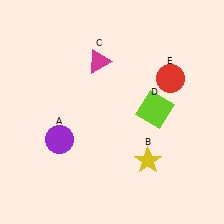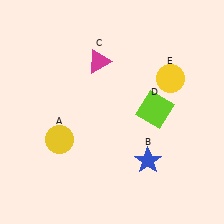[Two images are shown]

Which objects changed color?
A changed from purple to yellow. B changed from yellow to blue. E changed from red to yellow.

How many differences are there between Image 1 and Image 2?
There are 3 differences between the two images.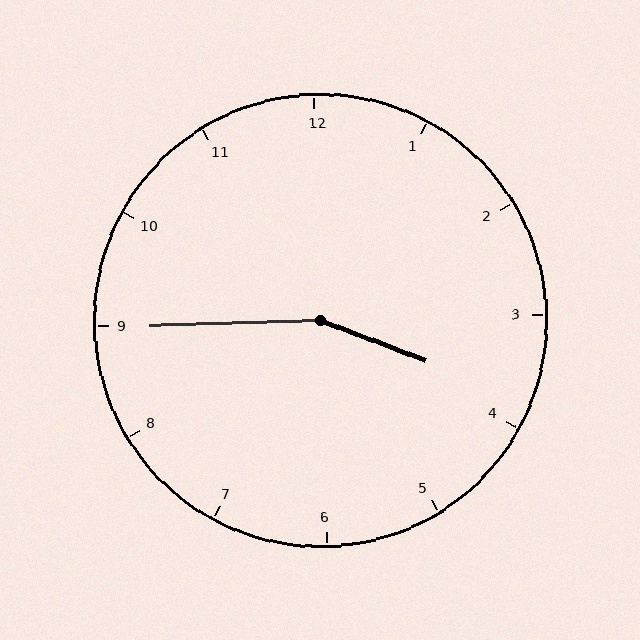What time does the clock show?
3:45.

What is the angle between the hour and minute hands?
Approximately 158 degrees.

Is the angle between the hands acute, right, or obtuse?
It is obtuse.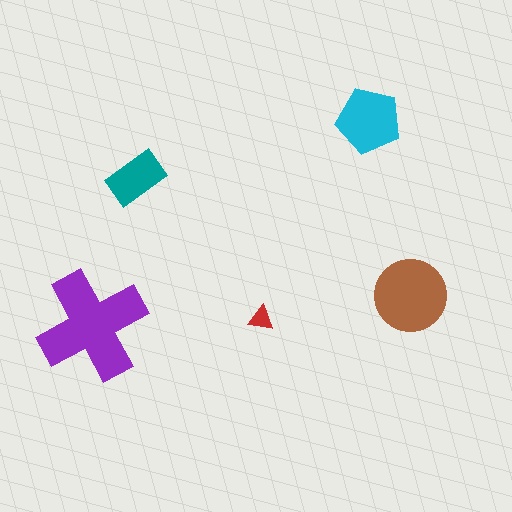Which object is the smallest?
The red triangle.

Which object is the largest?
The purple cross.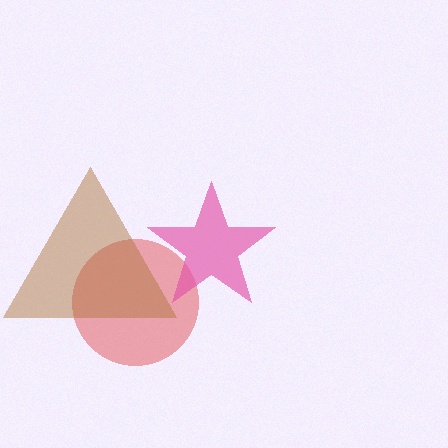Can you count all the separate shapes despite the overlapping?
Yes, there are 3 separate shapes.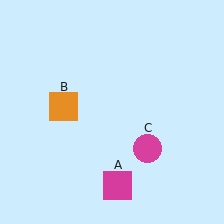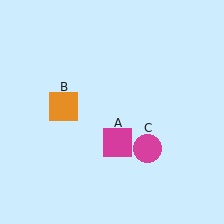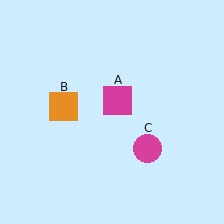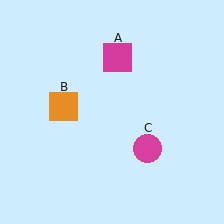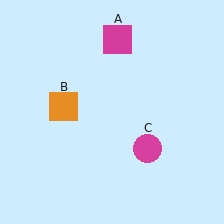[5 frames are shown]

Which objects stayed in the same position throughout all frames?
Orange square (object B) and magenta circle (object C) remained stationary.